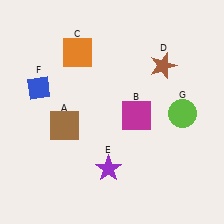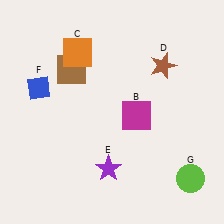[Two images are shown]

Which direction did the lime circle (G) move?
The lime circle (G) moved down.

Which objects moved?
The objects that moved are: the brown square (A), the lime circle (G).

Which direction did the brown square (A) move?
The brown square (A) moved up.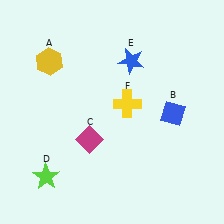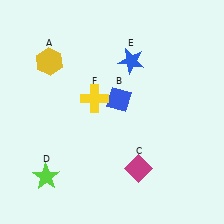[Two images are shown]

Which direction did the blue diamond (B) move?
The blue diamond (B) moved left.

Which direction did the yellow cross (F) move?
The yellow cross (F) moved left.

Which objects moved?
The objects that moved are: the blue diamond (B), the magenta diamond (C), the yellow cross (F).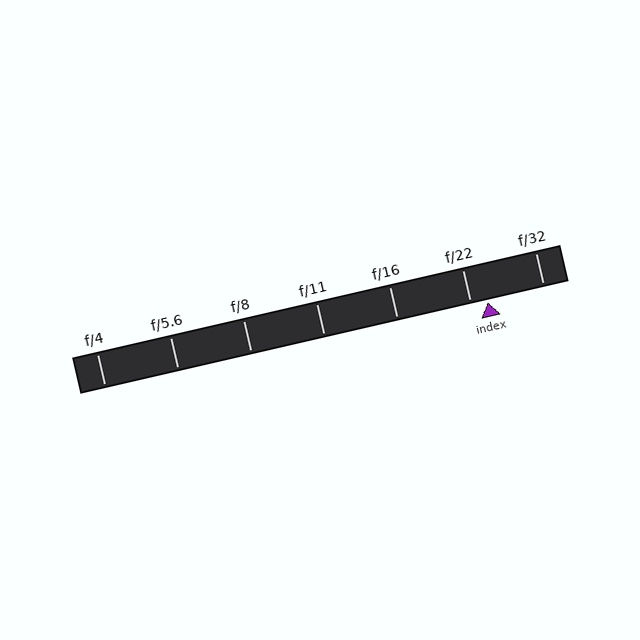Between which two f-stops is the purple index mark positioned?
The index mark is between f/22 and f/32.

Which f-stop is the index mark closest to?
The index mark is closest to f/22.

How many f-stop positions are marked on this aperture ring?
There are 7 f-stop positions marked.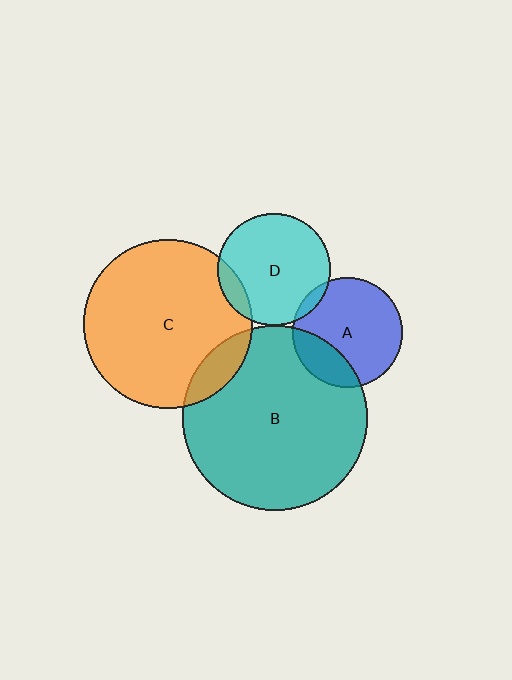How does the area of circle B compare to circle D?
Approximately 2.7 times.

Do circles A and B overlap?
Yes.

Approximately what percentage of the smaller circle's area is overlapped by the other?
Approximately 25%.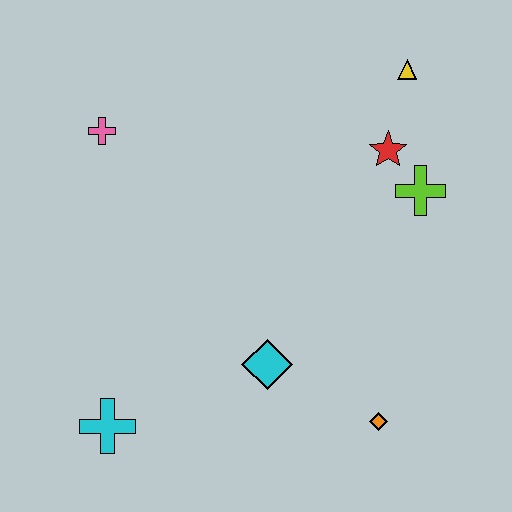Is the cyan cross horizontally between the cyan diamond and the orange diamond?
No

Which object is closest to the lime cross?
The red star is closest to the lime cross.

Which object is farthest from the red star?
The cyan cross is farthest from the red star.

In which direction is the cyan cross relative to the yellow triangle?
The cyan cross is below the yellow triangle.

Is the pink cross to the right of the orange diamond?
No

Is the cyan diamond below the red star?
Yes